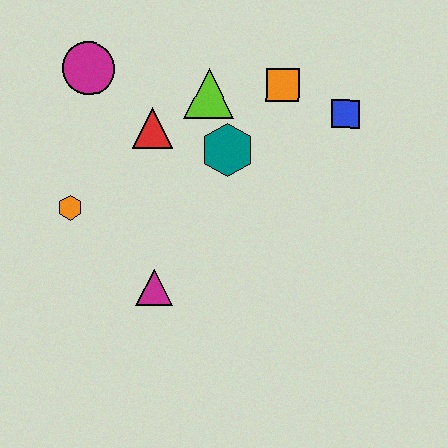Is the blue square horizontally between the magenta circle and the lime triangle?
No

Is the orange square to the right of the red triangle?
Yes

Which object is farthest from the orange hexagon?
The blue square is farthest from the orange hexagon.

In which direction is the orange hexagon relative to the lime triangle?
The orange hexagon is to the left of the lime triangle.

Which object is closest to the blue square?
The orange square is closest to the blue square.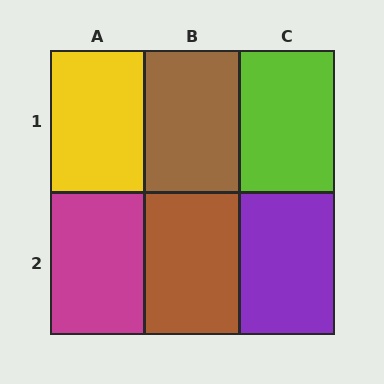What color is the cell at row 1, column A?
Yellow.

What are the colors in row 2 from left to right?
Magenta, brown, purple.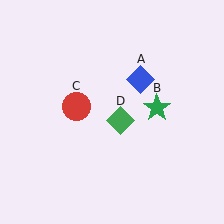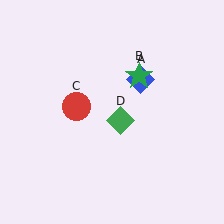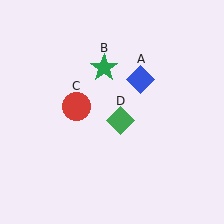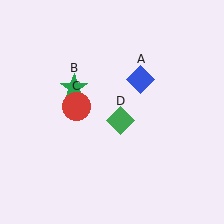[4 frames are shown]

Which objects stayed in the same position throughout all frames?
Blue diamond (object A) and red circle (object C) and green diamond (object D) remained stationary.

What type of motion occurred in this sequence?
The green star (object B) rotated counterclockwise around the center of the scene.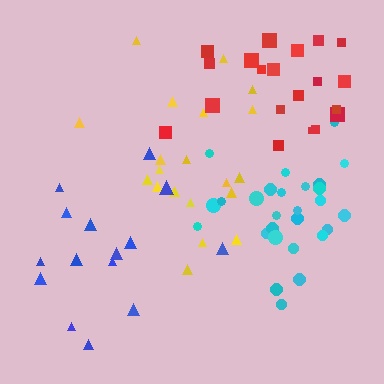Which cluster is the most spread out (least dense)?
Blue.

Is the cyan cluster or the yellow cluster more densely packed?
Cyan.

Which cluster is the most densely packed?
Cyan.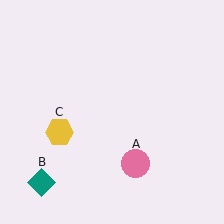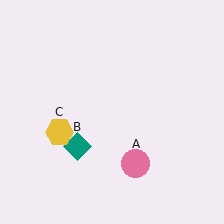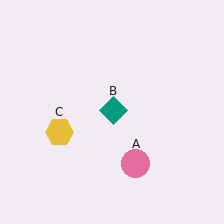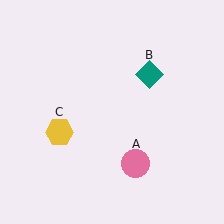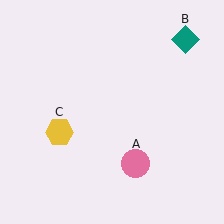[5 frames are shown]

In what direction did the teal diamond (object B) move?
The teal diamond (object B) moved up and to the right.